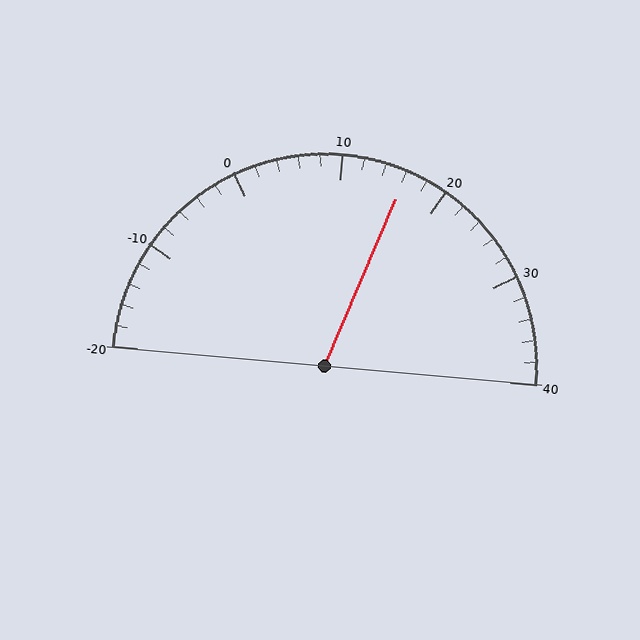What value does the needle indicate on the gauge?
The needle indicates approximately 16.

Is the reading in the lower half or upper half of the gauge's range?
The reading is in the upper half of the range (-20 to 40).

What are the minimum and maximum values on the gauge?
The gauge ranges from -20 to 40.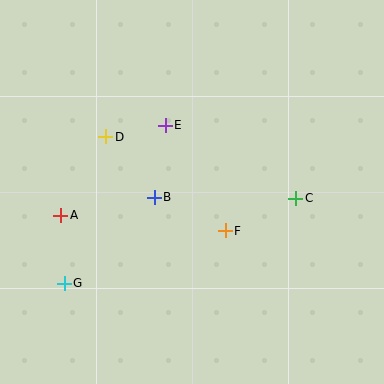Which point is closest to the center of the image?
Point B at (154, 197) is closest to the center.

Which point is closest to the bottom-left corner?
Point G is closest to the bottom-left corner.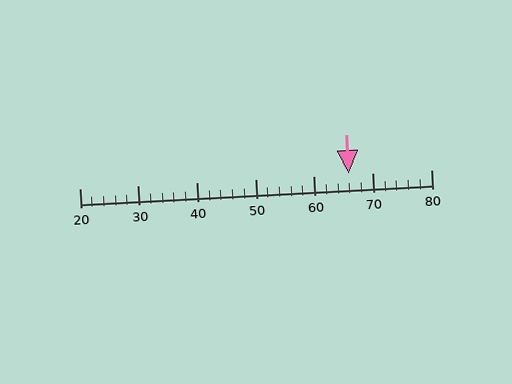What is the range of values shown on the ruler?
The ruler shows values from 20 to 80.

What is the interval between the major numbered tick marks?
The major tick marks are spaced 10 units apart.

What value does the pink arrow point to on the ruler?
The pink arrow points to approximately 66.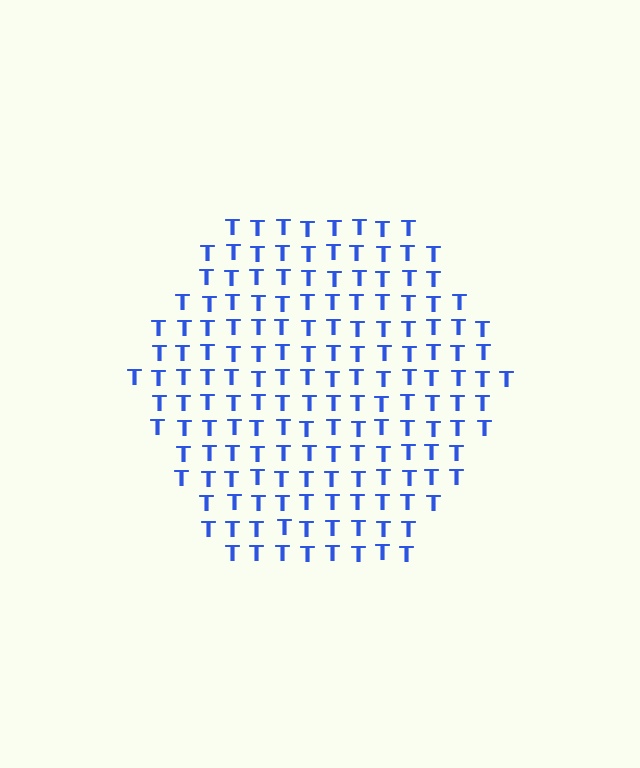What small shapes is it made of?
It is made of small letter T's.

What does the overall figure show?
The overall figure shows a hexagon.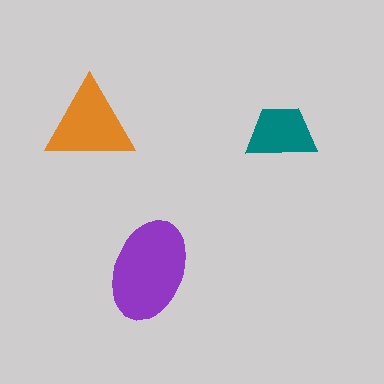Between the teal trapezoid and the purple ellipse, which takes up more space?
The purple ellipse.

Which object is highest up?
The orange triangle is topmost.